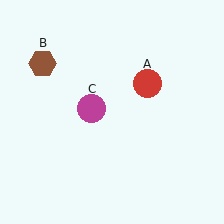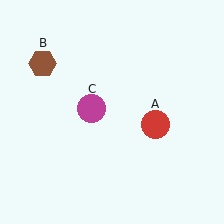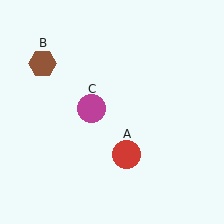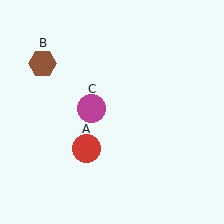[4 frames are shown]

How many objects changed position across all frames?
1 object changed position: red circle (object A).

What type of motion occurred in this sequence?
The red circle (object A) rotated clockwise around the center of the scene.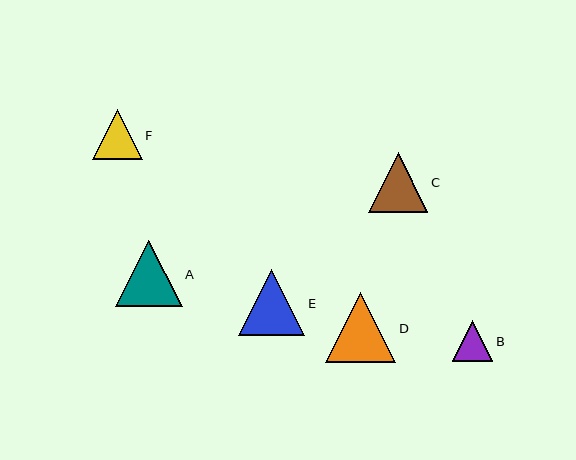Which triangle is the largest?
Triangle D is the largest with a size of approximately 70 pixels.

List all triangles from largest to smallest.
From largest to smallest: D, A, E, C, F, B.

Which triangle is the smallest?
Triangle B is the smallest with a size of approximately 41 pixels.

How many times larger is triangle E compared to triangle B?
Triangle E is approximately 1.6 times the size of triangle B.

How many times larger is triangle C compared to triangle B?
Triangle C is approximately 1.5 times the size of triangle B.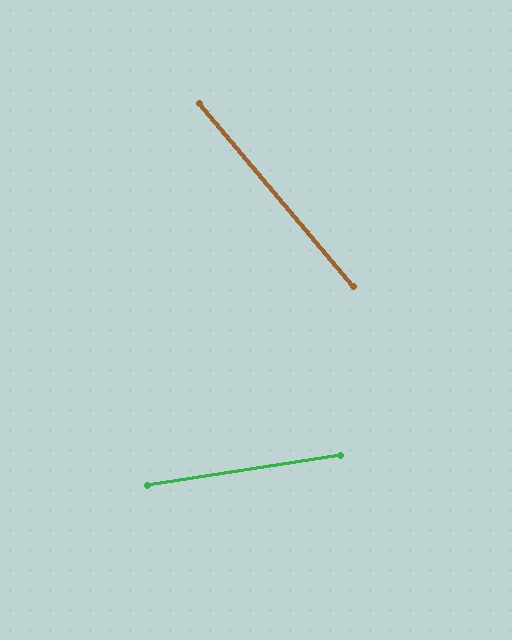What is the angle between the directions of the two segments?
Approximately 59 degrees.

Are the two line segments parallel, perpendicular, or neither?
Neither parallel nor perpendicular — they differ by about 59°.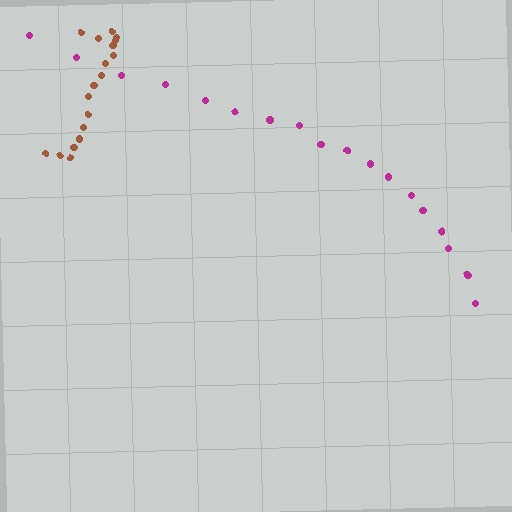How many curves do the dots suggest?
There are 2 distinct paths.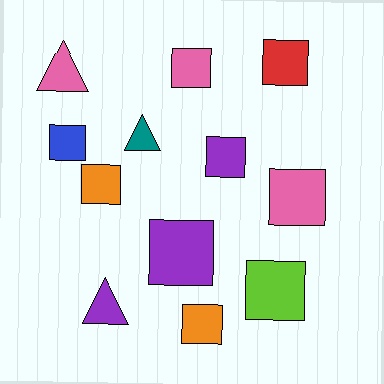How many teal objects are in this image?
There is 1 teal object.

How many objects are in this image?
There are 12 objects.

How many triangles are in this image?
There are 3 triangles.